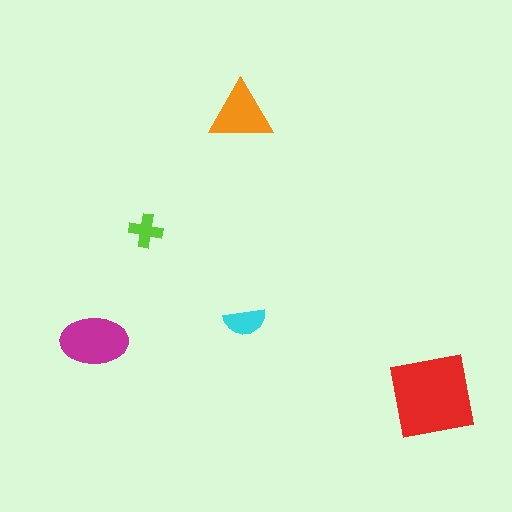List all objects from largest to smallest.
The red square, the magenta ellipse, the orange triangle, the cyan semicircle, the lime cross.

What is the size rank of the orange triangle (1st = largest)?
3rd.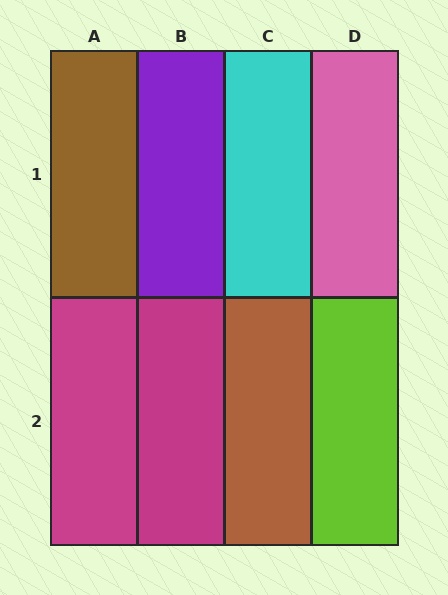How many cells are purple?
1 cell is purple.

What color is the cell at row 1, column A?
Brown.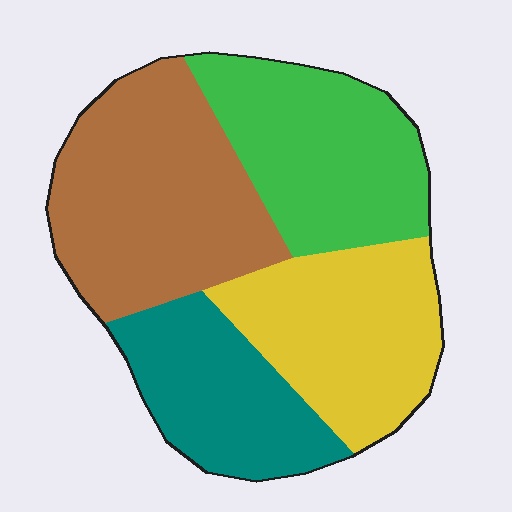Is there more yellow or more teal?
Yellow.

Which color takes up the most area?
Brown, at roughly 30%.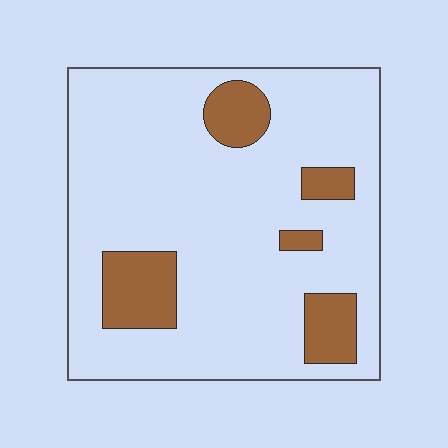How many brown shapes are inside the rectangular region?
5.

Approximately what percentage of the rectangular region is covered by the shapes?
Approximately 15%.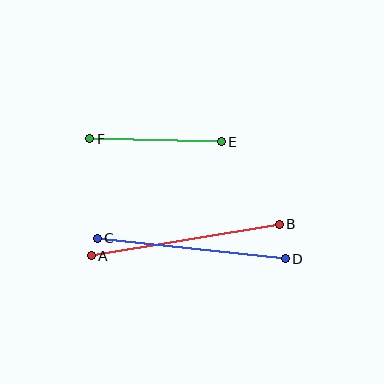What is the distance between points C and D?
The distance is approximately 189 pixels.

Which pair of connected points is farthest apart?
Points A and B are farthest apart.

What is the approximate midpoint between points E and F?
The midpoint is at approximately (155, 140) pixels.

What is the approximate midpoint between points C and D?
The midpoint is at approximately (191, 249) pixels.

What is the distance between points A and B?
The distance is approximately 191 pixels.